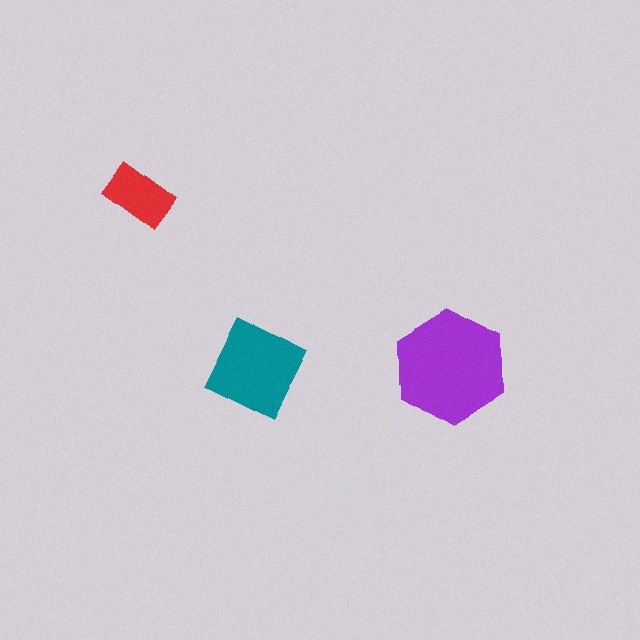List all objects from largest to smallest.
The purple hexagon, the teal diamond, the red rectangle.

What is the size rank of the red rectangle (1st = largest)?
3rd.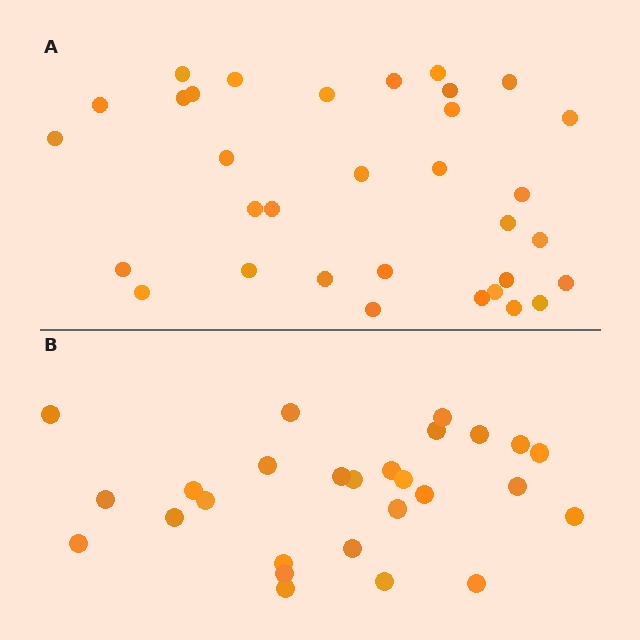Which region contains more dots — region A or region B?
Region A (the top region) has more dots.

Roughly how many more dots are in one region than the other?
Region A has about 6 more dots than region B.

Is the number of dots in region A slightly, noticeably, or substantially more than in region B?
Region A has only slightly more — the two regions are fairly close. The ratio is roughly 1.2 to 1.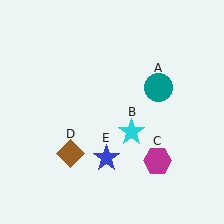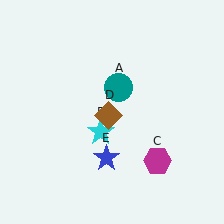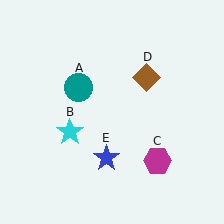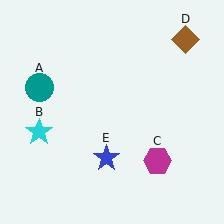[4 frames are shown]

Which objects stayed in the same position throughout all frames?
Magenta hexagon (object C) and blue star (object E) remained stationary.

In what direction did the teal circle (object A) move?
The teal circle (object A) moved left.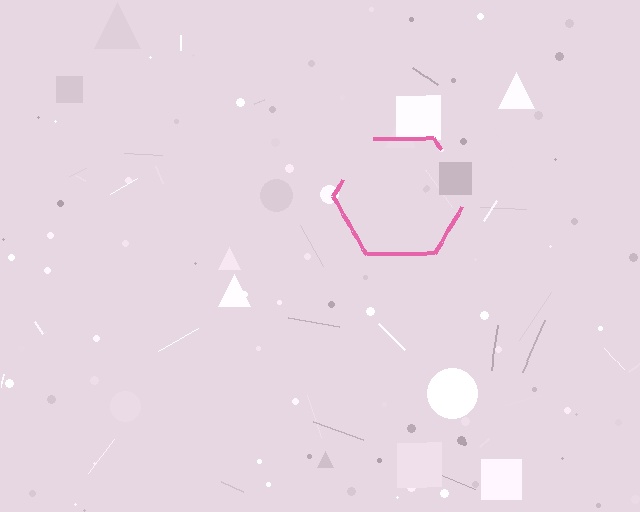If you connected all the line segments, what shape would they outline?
They would outline a hexagon.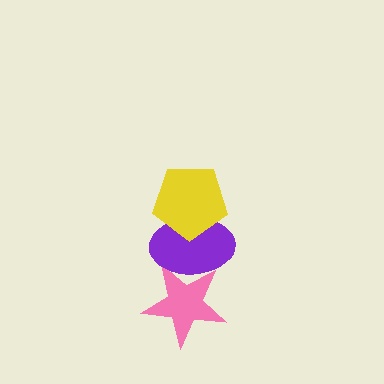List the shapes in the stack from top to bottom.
From top to bottom: the yellow pentagon, the purple ellipse, the pink star.